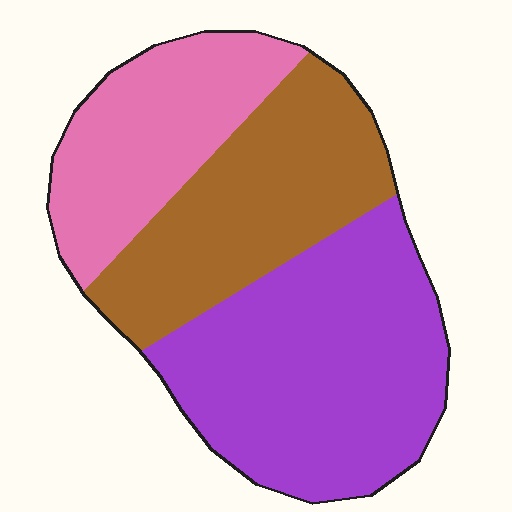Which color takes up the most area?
Purple, at roughly 45%.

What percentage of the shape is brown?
Brown takes up about one third (1/3) of the shape.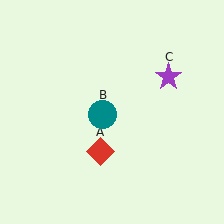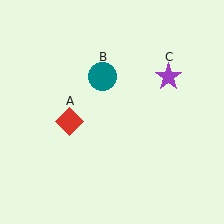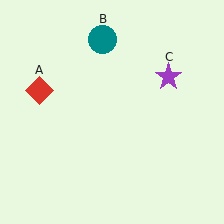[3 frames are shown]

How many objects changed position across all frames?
2 objects changed position: red diamond (object A), teal circle (object B).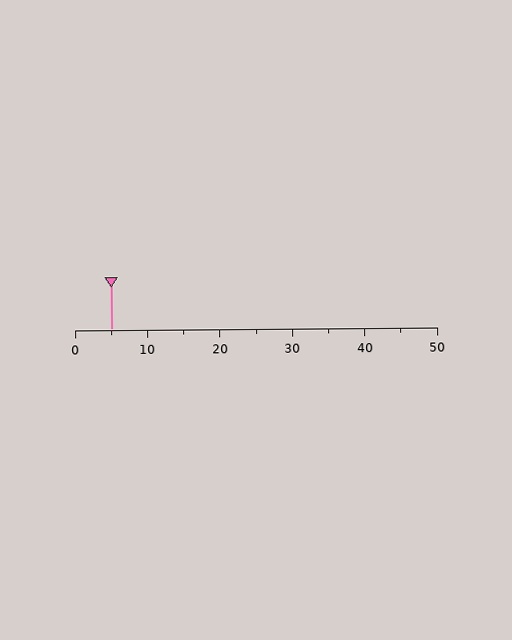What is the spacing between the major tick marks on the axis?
The major ticks are spaced 10 apart.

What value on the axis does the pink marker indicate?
The marker indicates approximately 5.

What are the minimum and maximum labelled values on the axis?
The axis runs from 0 to 50.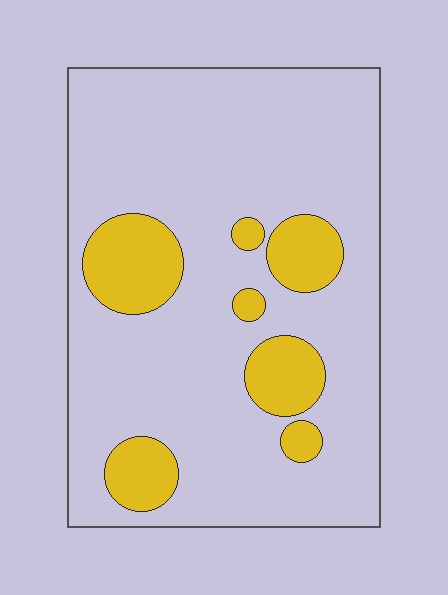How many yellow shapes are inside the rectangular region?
7.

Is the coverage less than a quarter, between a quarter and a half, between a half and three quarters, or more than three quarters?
Less than a quarter.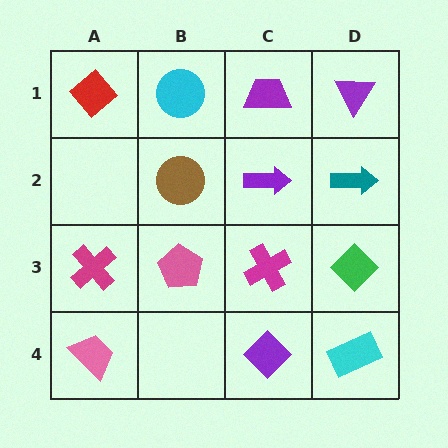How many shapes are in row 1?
4 shapes.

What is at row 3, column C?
A magenta cross.